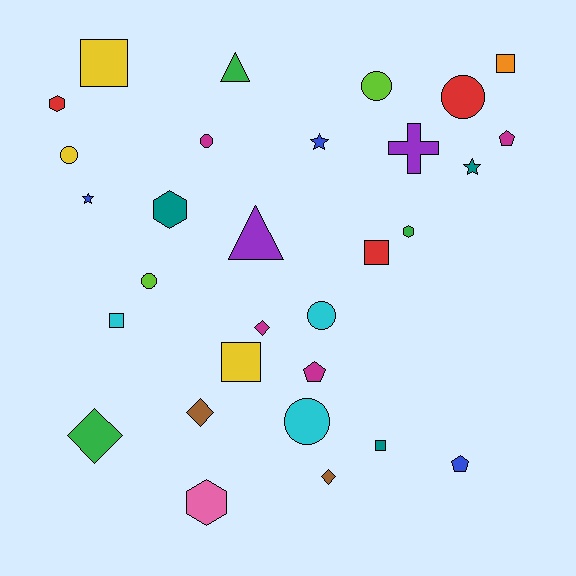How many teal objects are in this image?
There are 3 teal objects.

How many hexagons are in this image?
There are 4 hexagons.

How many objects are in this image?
There are 30 objects.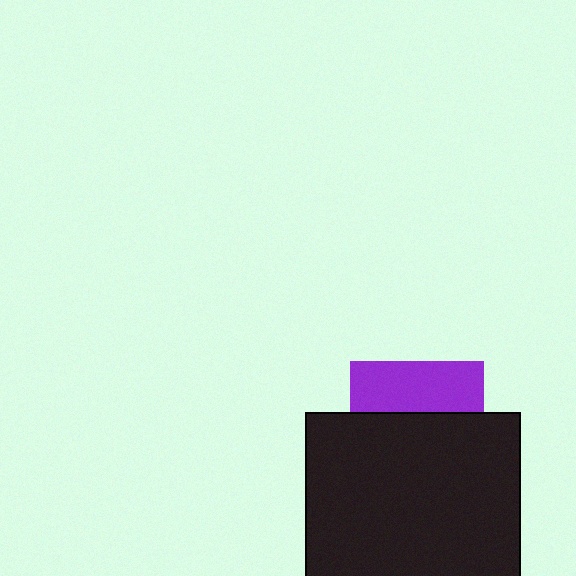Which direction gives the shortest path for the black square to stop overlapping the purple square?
Moving down gives the shortest separation.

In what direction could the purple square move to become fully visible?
The purple square could move up. That would shift it out from behind the black square entirely.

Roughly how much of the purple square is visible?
A small part of it is visible (roughly 37%).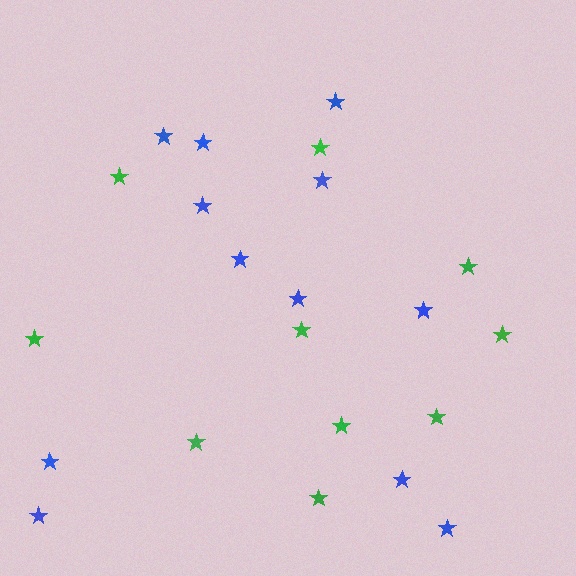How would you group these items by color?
There are 2 groups: one group of blue stars (12) and one group of green stars (10).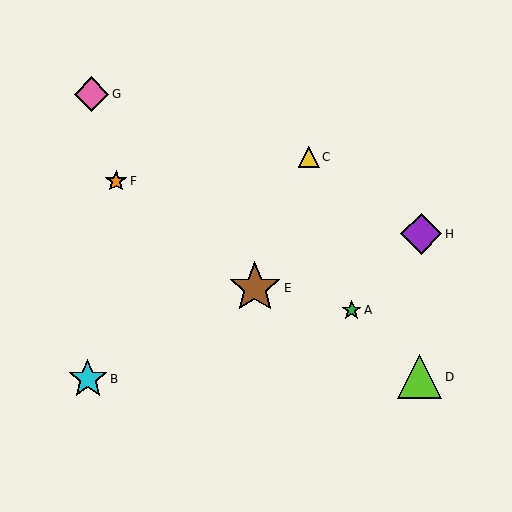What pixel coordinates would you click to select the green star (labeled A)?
Click at (352, 310) to select the green star A.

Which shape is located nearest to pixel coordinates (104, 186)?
The orange star (labeled F) at (116, 181) is nearest to that location.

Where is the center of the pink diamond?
The center of the pink diamond is at (92, 94).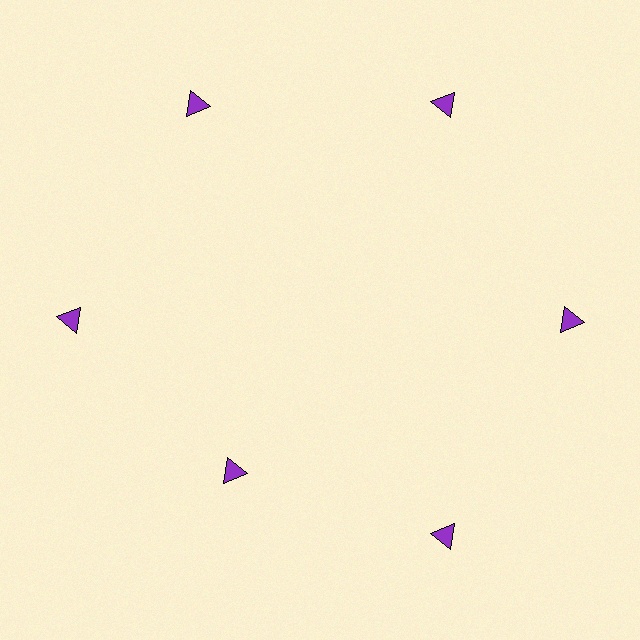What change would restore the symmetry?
The symmetry would be restored by moving it outward, back onto the ring so that all 6 triangles sit at equal angles and equal distance from the center.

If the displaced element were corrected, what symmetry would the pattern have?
It would have 6-fold rotational symmetry — the pattern would map onto itself every 60 degrees.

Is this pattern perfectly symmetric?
No. The 6 purple triangles are arranged in a ring, but one element near the 7 o'clock position is pulled inward toward the center, breaking the 6-fold rotational symmetry.